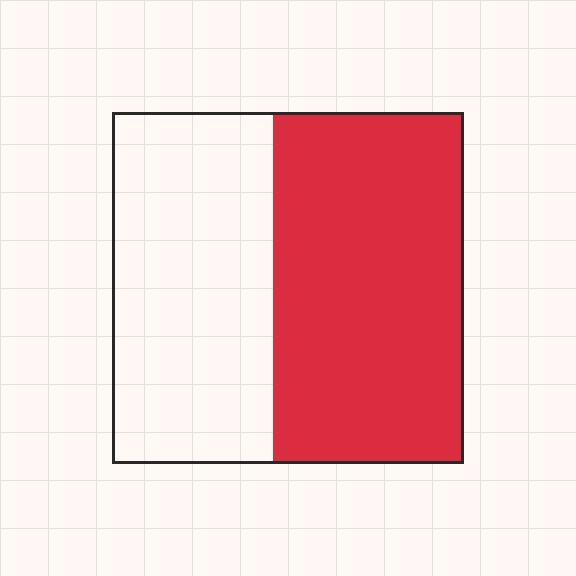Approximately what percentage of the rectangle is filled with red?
Approximately 55%.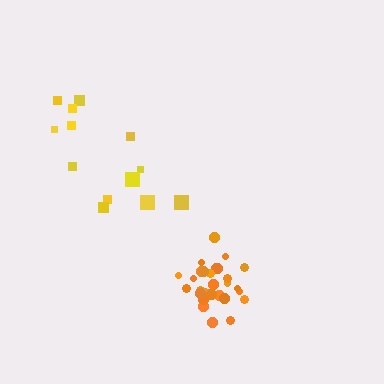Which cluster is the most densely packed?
Orange.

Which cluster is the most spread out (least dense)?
Yellow.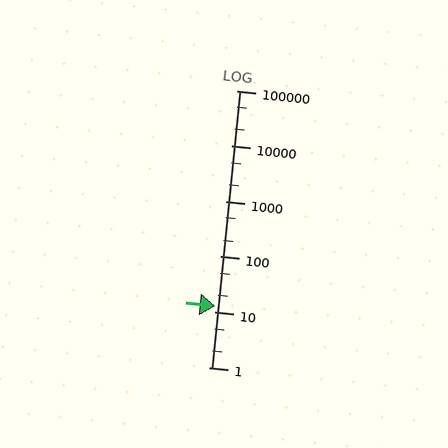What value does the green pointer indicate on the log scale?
The pointer indicates approximately 13.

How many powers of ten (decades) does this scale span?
The scale spans 5 decades, from 1 to 100000.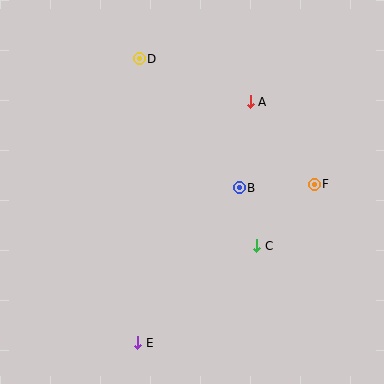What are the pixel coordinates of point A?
Point A is at (250, 102).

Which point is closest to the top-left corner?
Point D is closest to the top-left corner.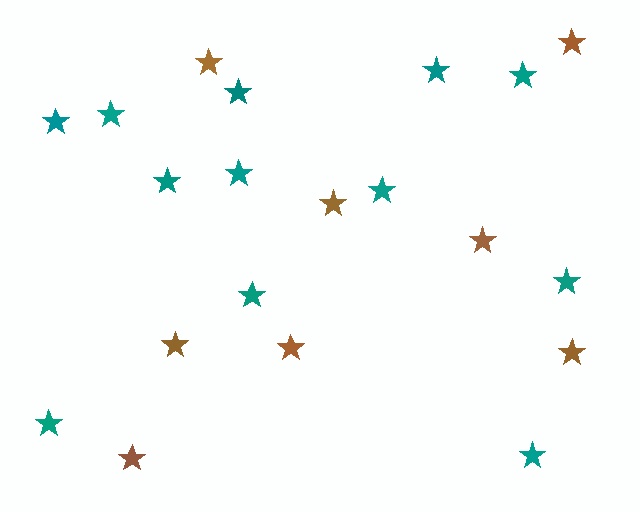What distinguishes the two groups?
There are 2 groups: one group of teal stars (12) and one group of brown stars (8).